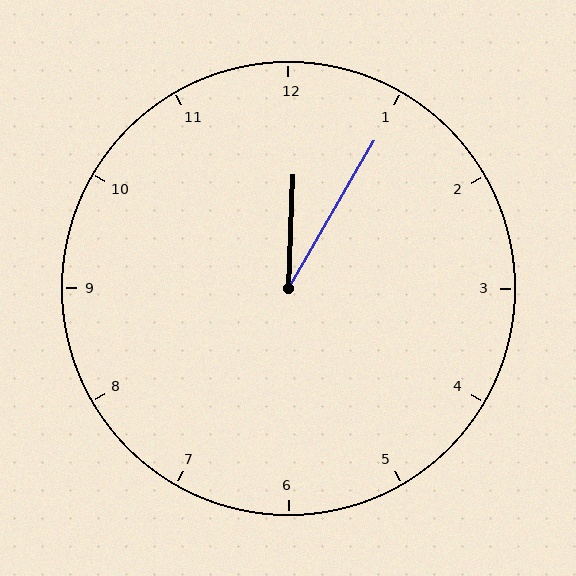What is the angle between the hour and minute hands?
Approximately 28 degrees.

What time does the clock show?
12:05.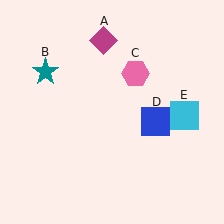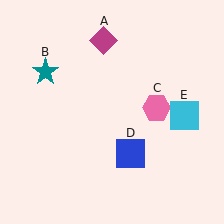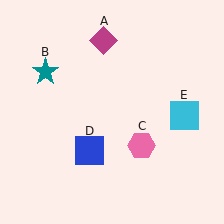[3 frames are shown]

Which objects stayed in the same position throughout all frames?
Magenta diamond (object A) and teal star (object B) and cyan square (object E) remained stationary.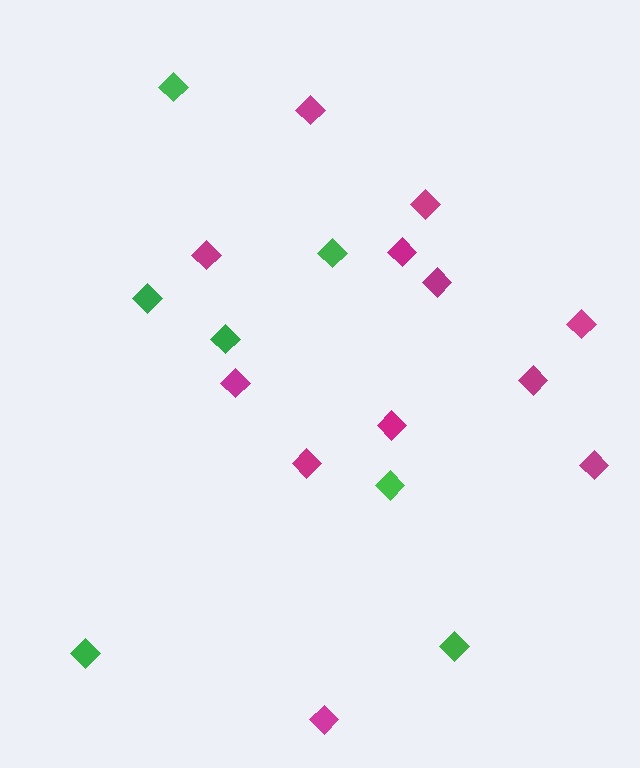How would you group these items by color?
There are 2 groups: one group of magenta diamonds (12) and one group of green diamonds (7).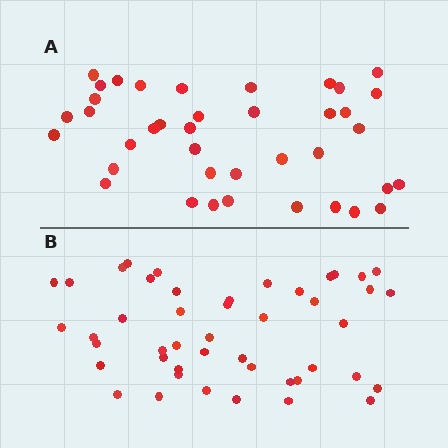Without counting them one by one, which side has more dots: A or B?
Region B (the bottom region) has more dots.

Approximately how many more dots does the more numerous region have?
Region B has roughly 8 or so more dots than region A.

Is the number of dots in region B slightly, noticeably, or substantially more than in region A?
Region B has only slightly more — the two regions are fairly close. The ratio is roughly 1.2 to 1.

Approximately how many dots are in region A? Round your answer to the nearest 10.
About 40 dots. (The exact count is 39, which rounds to 40.)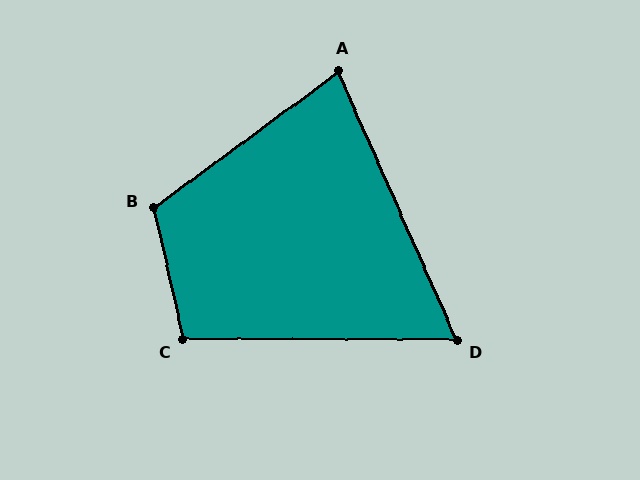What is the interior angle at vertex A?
Approximately 78 degrees (acute).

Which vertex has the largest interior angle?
B, at approximately 114 degrees.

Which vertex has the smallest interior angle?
D, at approximately 66 degrees.